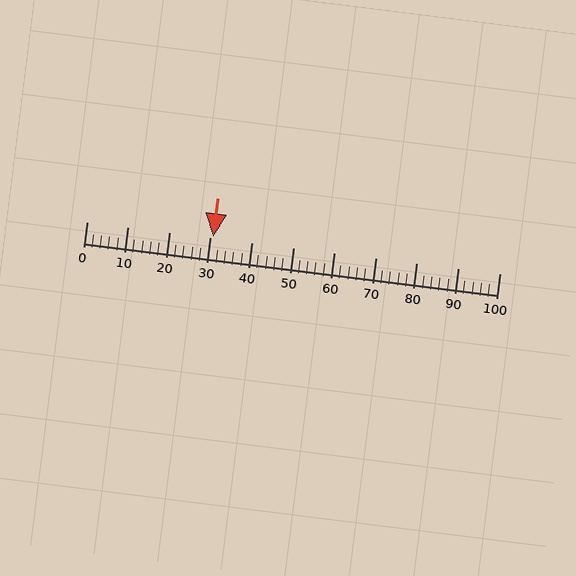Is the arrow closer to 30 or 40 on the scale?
The arrow is closer to 30.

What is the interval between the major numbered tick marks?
The major tick marks are spaced 10 units apart.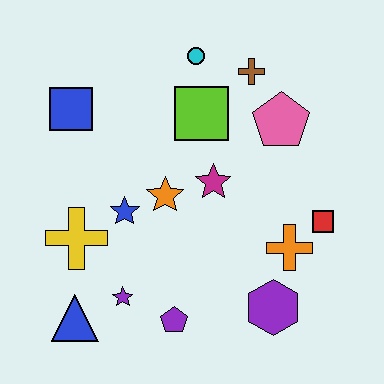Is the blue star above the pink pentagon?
No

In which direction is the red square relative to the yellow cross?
The red square is to the right of the yellow cross.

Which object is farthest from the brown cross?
The blue triangle is farthest from the brown cross.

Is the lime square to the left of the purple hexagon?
Yes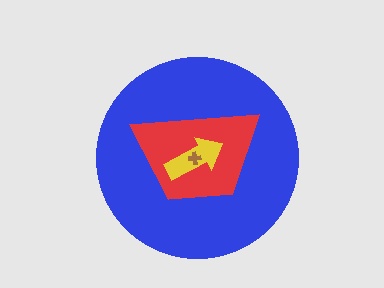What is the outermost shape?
The blue circle.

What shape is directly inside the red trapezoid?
The yellow arrow.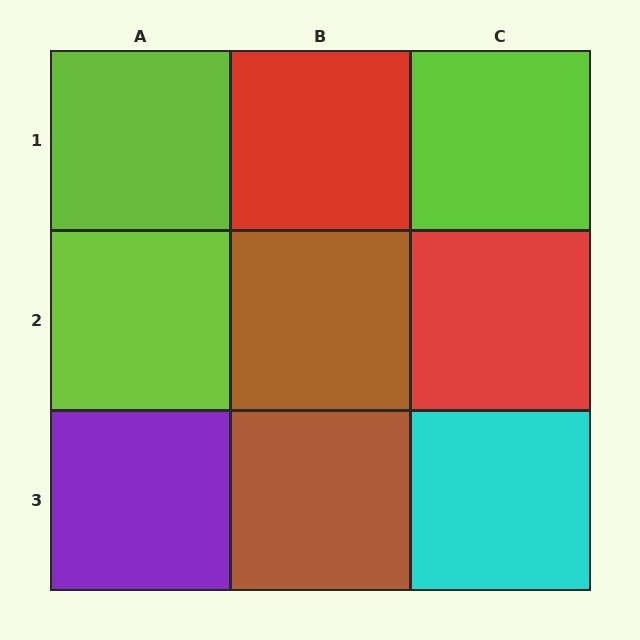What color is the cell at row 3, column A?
Purple.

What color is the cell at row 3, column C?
Cyan.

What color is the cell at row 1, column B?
Red.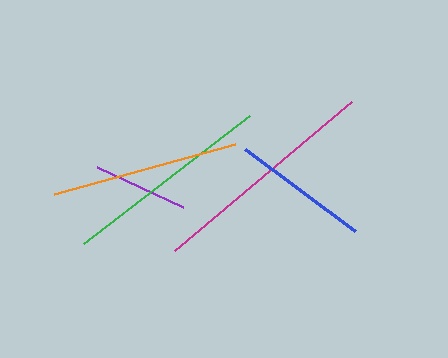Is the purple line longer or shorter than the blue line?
The blue line is longer than the purple line.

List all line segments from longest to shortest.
From longest to shortest: magenta, green, orange, blue, purple.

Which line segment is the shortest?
The purple line is the shortest at approximately 95 pixels.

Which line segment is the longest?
The magenta line is the longest at approximately 231 pixels.